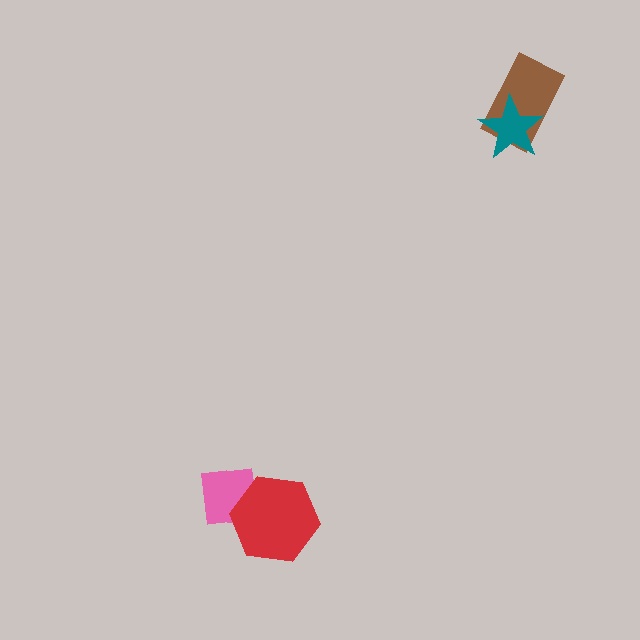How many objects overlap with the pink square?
1 object overlaps with the pink square.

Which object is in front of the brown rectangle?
The teal star is in front of the brown rectangle.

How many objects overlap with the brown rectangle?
1 object overlaps with the brown rectangle.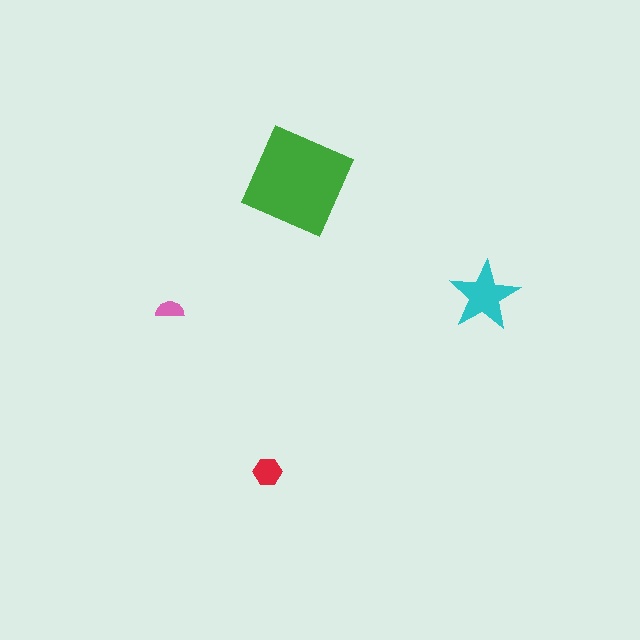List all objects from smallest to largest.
The pink semicircle, the red hexagon, the cyan star, the green square.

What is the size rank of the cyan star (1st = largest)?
2nd.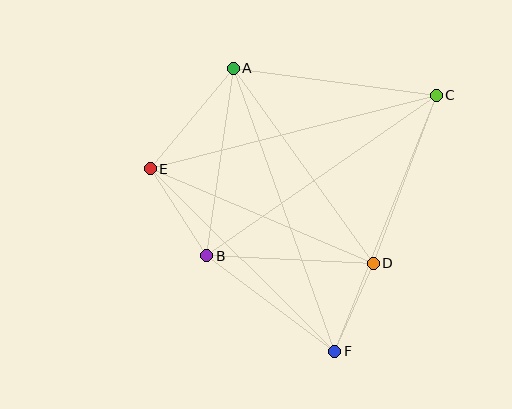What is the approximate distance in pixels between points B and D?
The distance between B and D is approximately 166 pixels.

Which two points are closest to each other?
Points D and F are closest to each other.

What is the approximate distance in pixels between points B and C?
The distance between B and C is approximately 280 pixels.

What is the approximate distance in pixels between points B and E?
The distance between B and E is approximately 104 pixels.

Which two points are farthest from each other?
Points A and F are farthest from each other.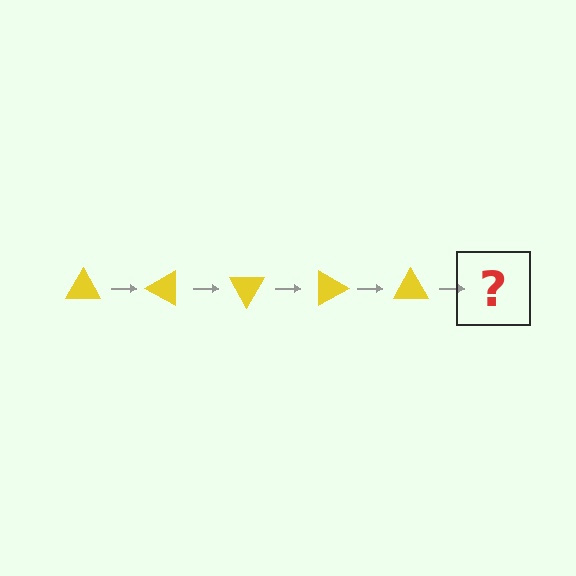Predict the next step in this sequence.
The next step is a yellow triangle rotated 150 degrees.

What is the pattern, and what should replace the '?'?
The pattern is that the triangle rotates 30 degrees each step. The '?' should be a yellow triangle rotated 150 degrees.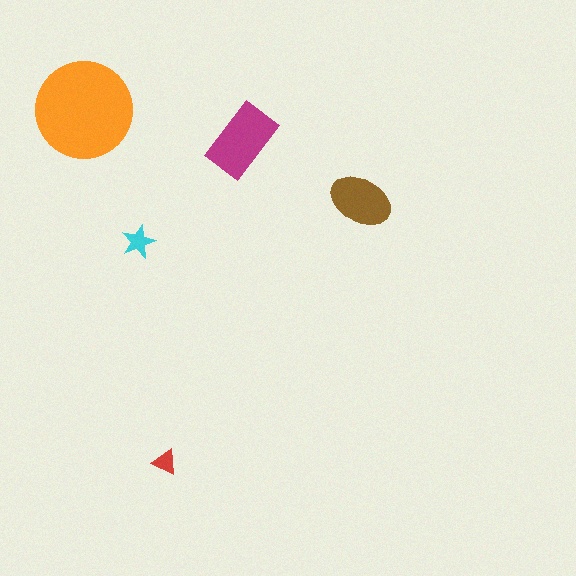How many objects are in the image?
There are 5 objects in the image.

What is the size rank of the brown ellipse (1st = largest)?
3rd.